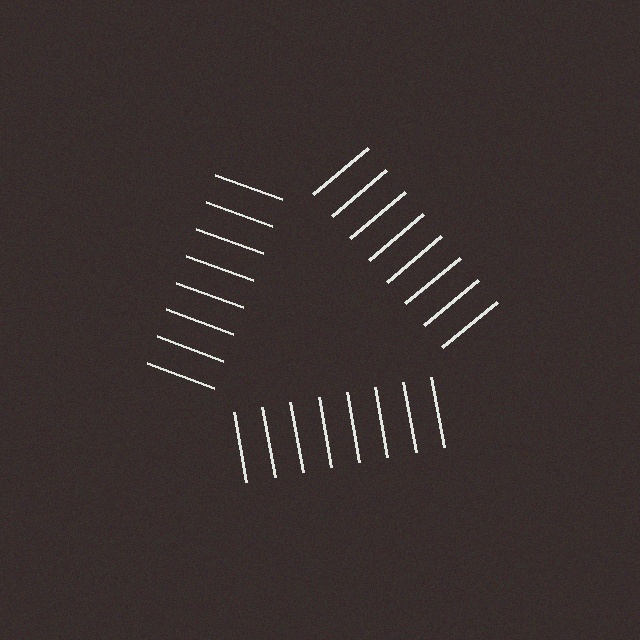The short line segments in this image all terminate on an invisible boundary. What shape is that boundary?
An illusory triangle — the line segments terminate on its edges but no continuous stroke is drawn.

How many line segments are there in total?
24 — 8 along each of the 3 edges.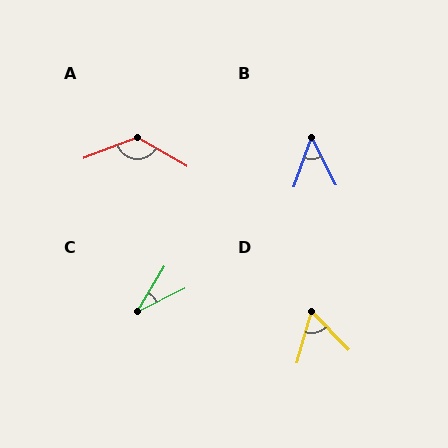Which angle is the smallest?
C, at approximately 33 degrees.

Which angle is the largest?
A, at approximately 129 degrees.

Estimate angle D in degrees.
Approximately 60 degrees.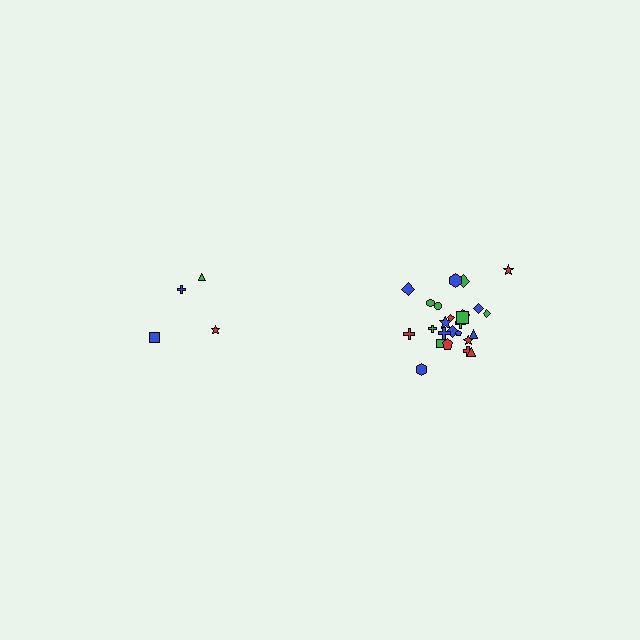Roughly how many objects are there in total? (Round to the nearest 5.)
Roughly 30 objects in total.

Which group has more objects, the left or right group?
The right group.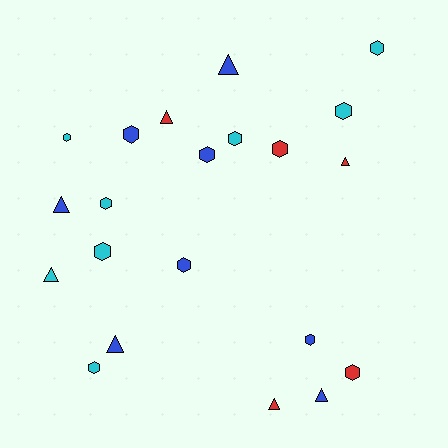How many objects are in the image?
There are 21 objects.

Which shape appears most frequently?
Hexagon, with 13 objects.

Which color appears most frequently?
Cyan, with 8 objects.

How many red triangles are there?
There are 3 red triangles.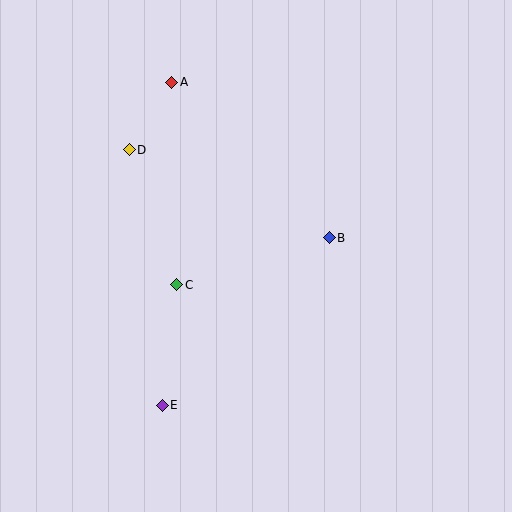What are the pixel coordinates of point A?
Point A is at (172, 82).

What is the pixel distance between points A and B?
The distance between A and B is 221 pixels.